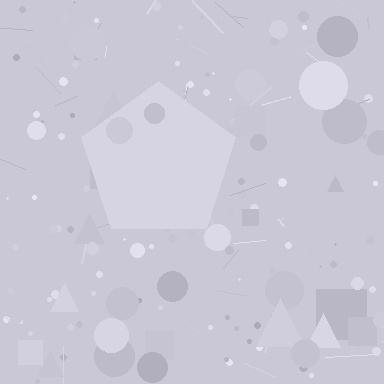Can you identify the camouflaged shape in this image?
The camouflaged shape is a pentagon.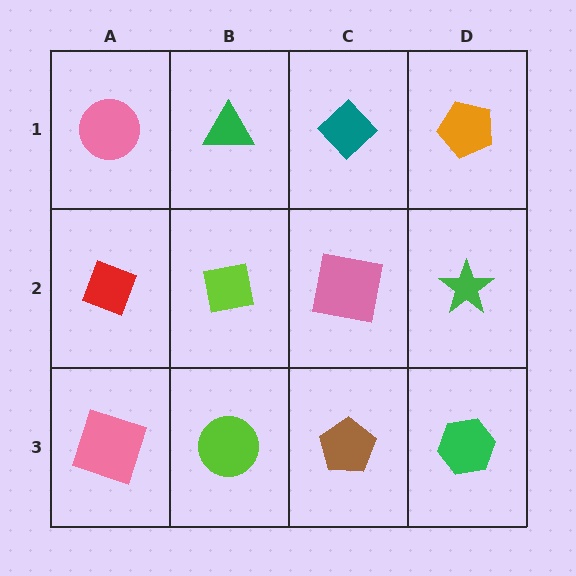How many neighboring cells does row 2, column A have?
3.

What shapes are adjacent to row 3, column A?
A red diamond (row 2, column A), a lime circle (row 3, column B).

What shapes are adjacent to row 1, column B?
A lime square (row 2, column B), a pink circle (row 1, column A), a teal diamond (row 1, column C).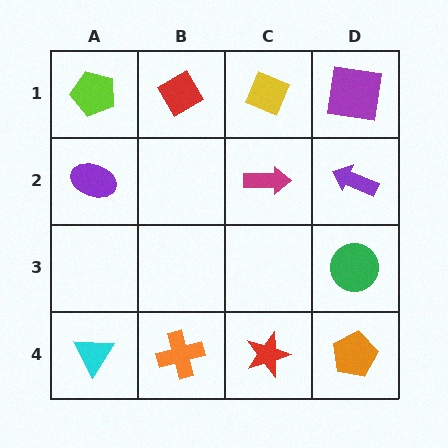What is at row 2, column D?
A purple arrow.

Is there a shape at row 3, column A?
No, that cell is empty.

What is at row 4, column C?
A red star.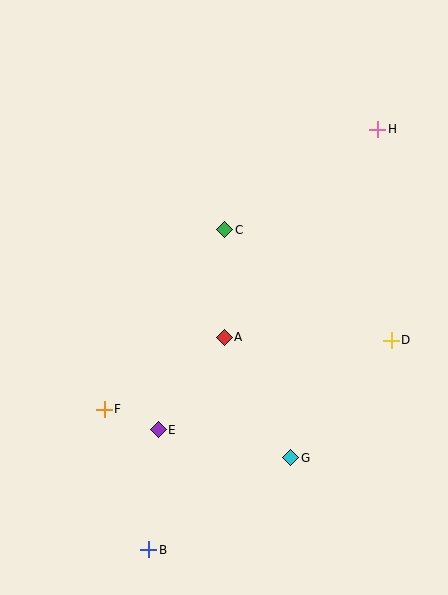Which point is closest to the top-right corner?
Point H is closest to the top-right corner.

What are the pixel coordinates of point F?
Point F is at (104, 409).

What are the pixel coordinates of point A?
Point A is at (224, 337).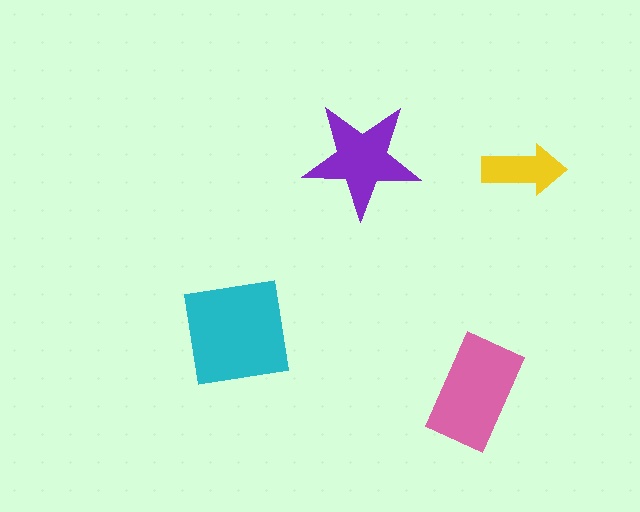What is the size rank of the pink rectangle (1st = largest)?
2nd.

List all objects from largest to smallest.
The cyan square, the pink rectangle, the purple star, the yellow arrow.